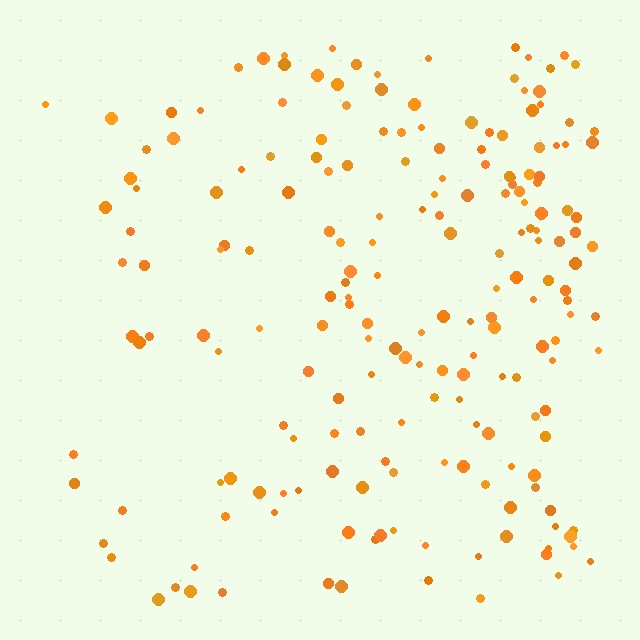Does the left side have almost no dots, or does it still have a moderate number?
Still a moderate number, just noticeably fewer than the right.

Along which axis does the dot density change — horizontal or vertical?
Horizontal.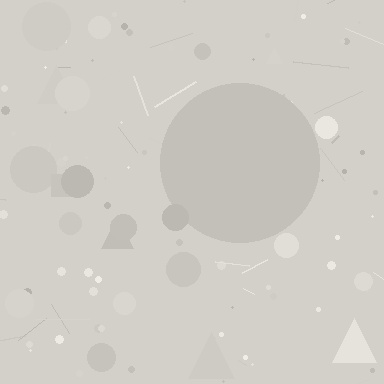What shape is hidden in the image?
A circle is hidden in the image.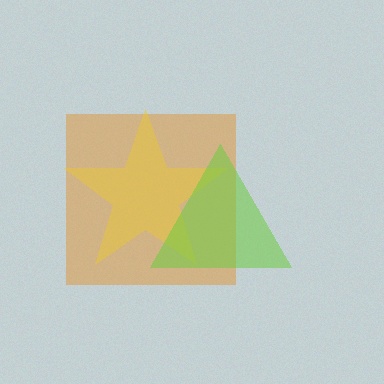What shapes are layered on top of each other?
The layered shapes are: an orange square, a yellow star, a lime triangle.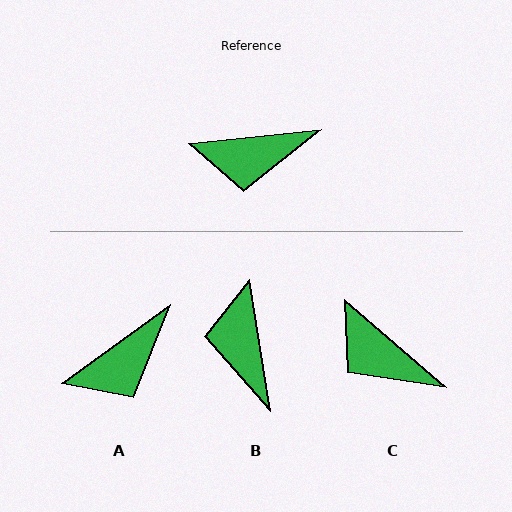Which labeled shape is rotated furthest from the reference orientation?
B, about 87 degrees away.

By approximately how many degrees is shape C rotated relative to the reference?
Approximately 47 degrees clockwise.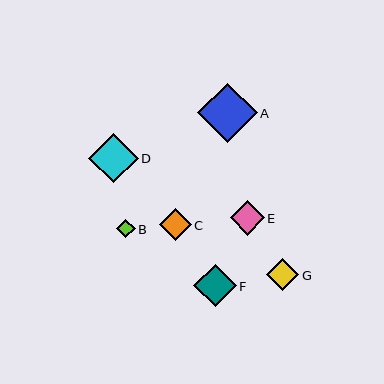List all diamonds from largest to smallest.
From largest to smallest: A, D, F, E, G, C, B.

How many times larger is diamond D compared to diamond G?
Diamond D is approximately 1.5 times the size of diamond G.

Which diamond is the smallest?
Diamond B is the smallest with a size of approximately 19 pixels.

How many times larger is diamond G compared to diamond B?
Diamond G is approximately 1.8 times the size of diamond B.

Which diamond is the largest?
Diamond A is the largest with a size of approximately 60 pixels.